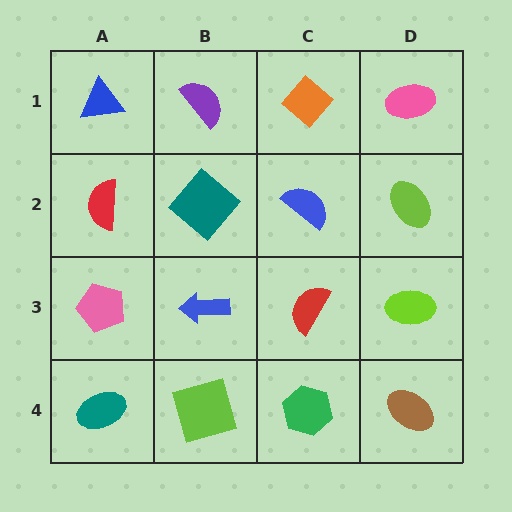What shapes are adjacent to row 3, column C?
A blue semicircle (row 2, column C), a green hexagon (row 4, column C), a blue arrow (row 3, column B), a lime ellipse (row 3, column D).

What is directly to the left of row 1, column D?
An orange diamond.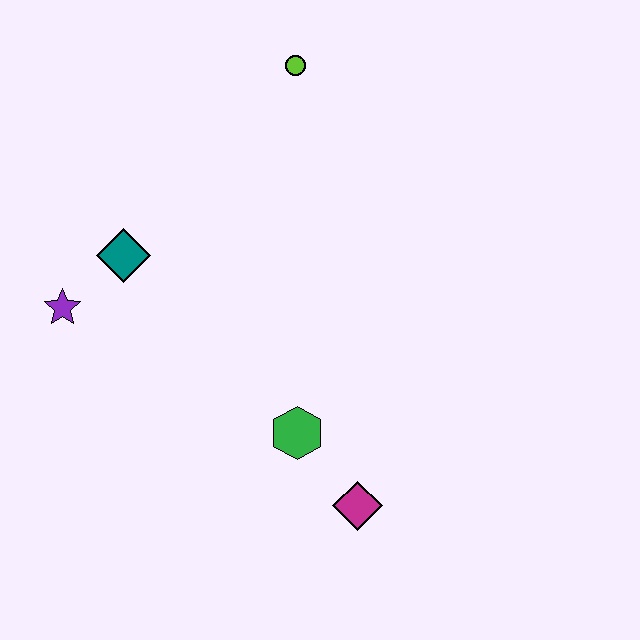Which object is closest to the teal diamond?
The purple star is closest to the teal diamond.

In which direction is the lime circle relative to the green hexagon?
The lime circle is above the green hexagon.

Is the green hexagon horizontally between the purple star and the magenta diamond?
Yes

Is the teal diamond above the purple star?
Yes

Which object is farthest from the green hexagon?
The lime circle is farthest from the green hexagon.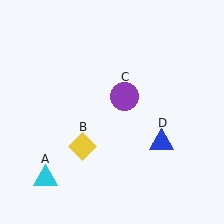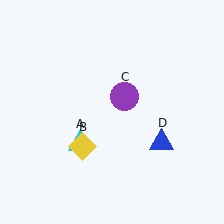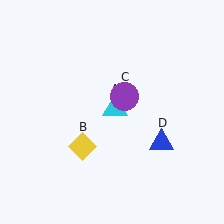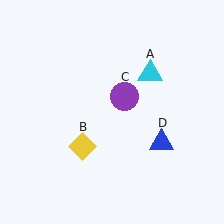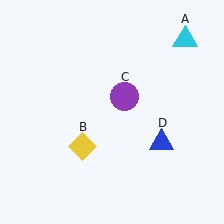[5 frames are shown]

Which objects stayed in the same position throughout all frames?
Yellow diamond (object B) and purple circle (object C) and blue triangle (object D) remained stationary.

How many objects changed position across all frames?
1 object changed position: cyan triangle (object A).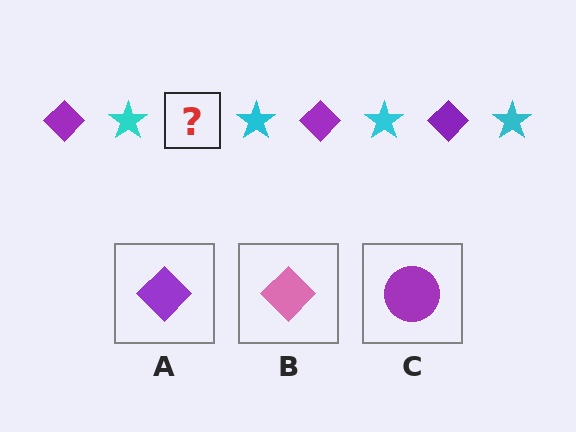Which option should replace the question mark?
Option A.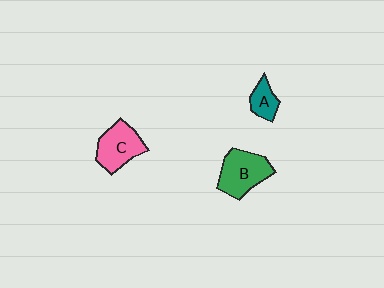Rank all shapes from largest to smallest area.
From largest to smallest: B (green), C (pink), A (teal).